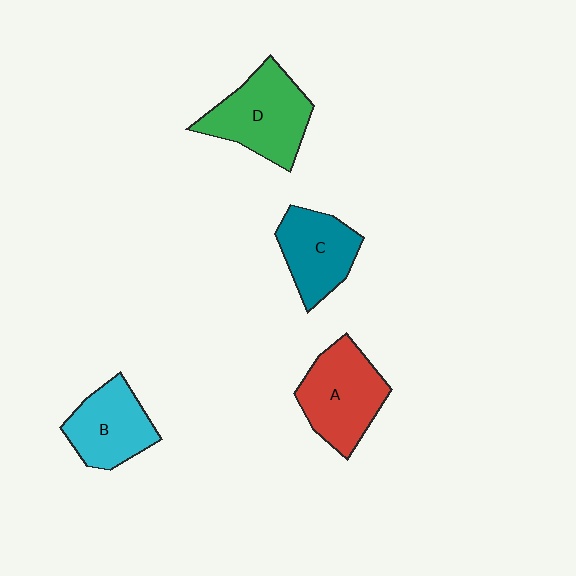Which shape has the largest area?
Shape D (green).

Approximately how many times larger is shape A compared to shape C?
Approximately 1.2 times.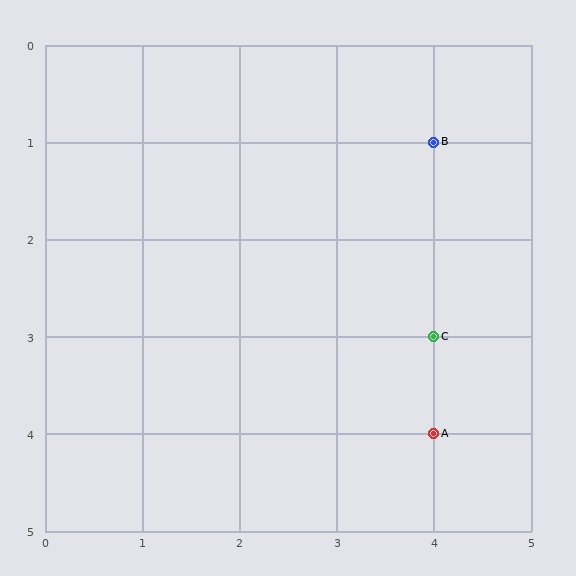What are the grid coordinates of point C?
Point C is at grid coordinates (4, 3).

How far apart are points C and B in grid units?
Points C and B are 2 rows apart.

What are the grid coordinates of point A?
Point A is at grid coordinates (4, 4).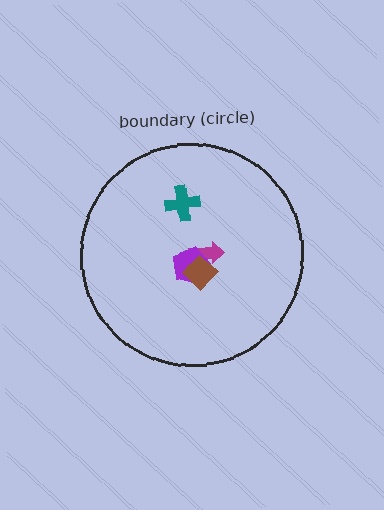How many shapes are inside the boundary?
4 inside, 0 outside.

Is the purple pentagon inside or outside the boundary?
Inside.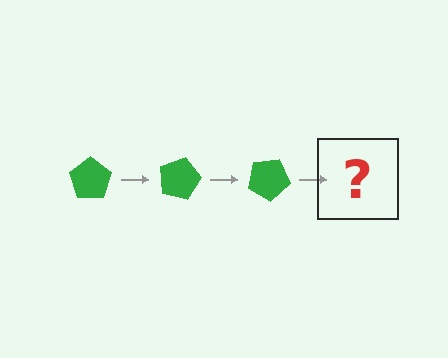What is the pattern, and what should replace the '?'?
The pattern is that the pentagon rotates 15 degrees each step. The '?' should be a green pentagon rotated 45 degrees.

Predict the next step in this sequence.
The next step is a green pentagon rotated 45 degrees.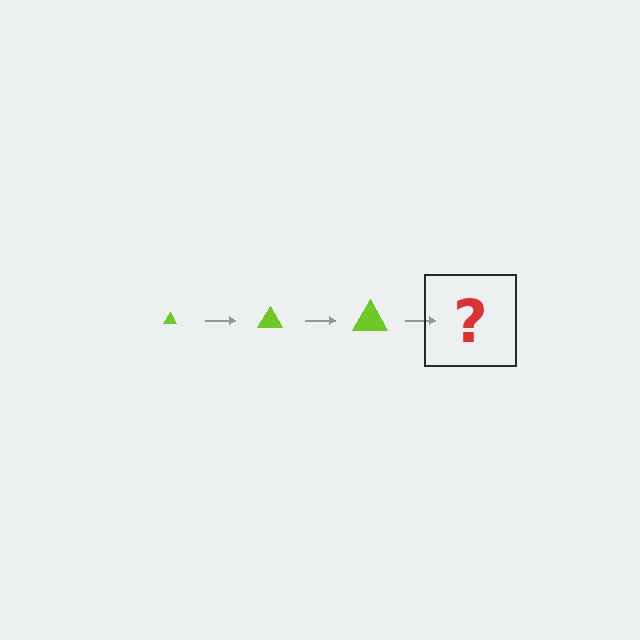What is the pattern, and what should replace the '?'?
The pattern is that the triangle gets progressively larger each step. The '?' should be a lime triangle, larger than the previous one.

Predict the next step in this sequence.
The next step is a lime triangle, larger than the previous one.